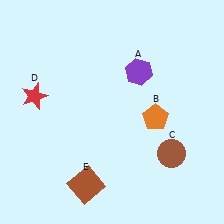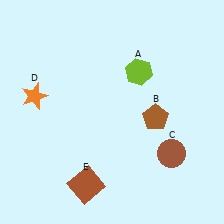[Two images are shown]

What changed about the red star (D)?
In Image 1, D is red. In Image 2, it changed to orange.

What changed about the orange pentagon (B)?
In Image 1, B is orange. In Image 2, it changed to brown.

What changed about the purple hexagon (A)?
In Image 1, A is purple. In Image 2, it changed to lime.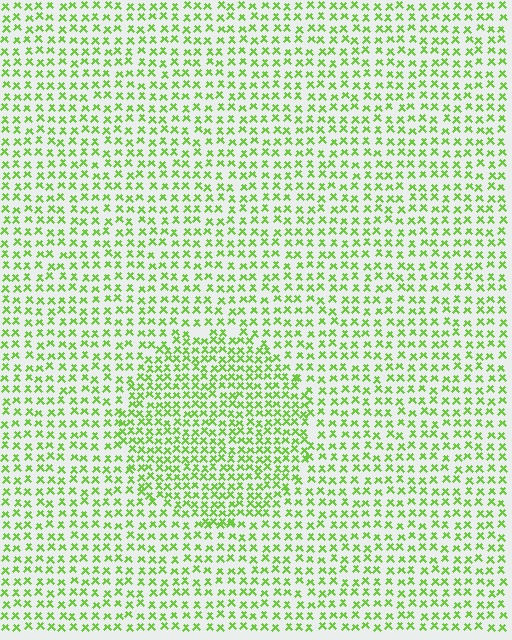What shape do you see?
I see a circle.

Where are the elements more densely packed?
The elements are more densely packed inside the circle boundary.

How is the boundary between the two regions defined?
The boundary is defined by a change in element density (approximately 1.5x ratio). All elements are the same color, size, and shape.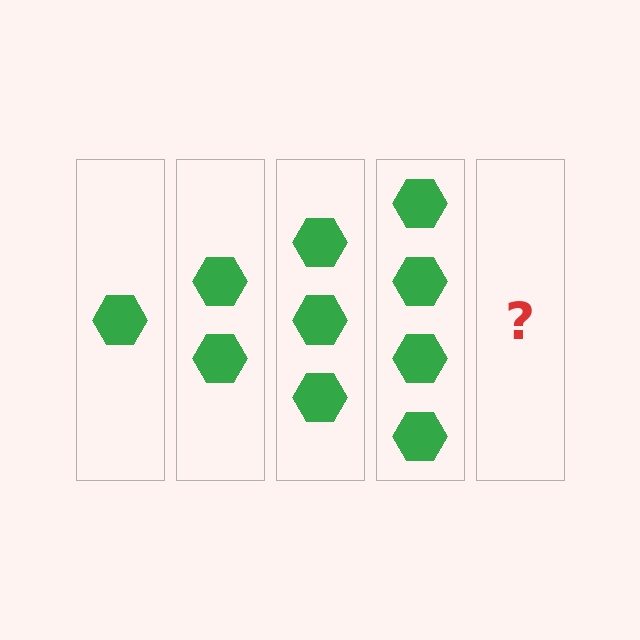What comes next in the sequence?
The next element should be 5 hexagons.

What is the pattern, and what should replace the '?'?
The pattern is that each step adds one more hexagon. The '?' should be 5 hexagons.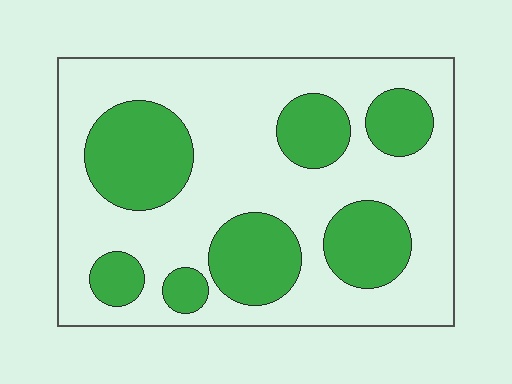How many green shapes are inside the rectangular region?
7.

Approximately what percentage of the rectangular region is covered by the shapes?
Approximately 35%.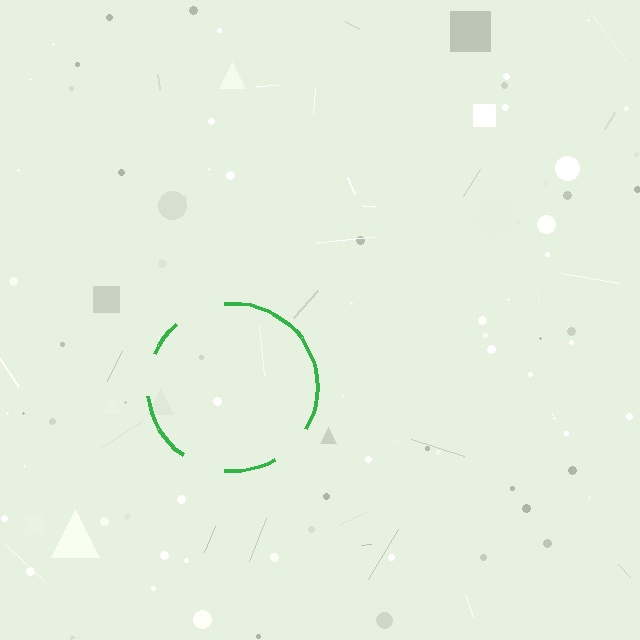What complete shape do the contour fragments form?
The contour fragments form a circle.